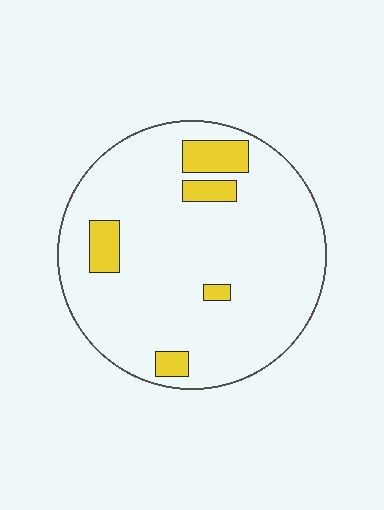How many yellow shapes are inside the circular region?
5.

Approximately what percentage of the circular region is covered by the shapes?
Approximately 10%.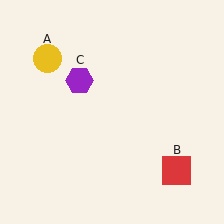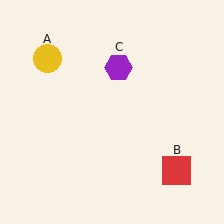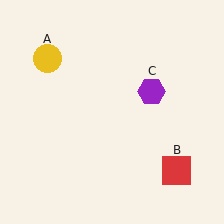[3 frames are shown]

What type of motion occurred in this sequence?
The purple hexagon (object C) rotated clockwise around the center of the scene.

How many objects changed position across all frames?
1 object changed position: purple hexagon (object C).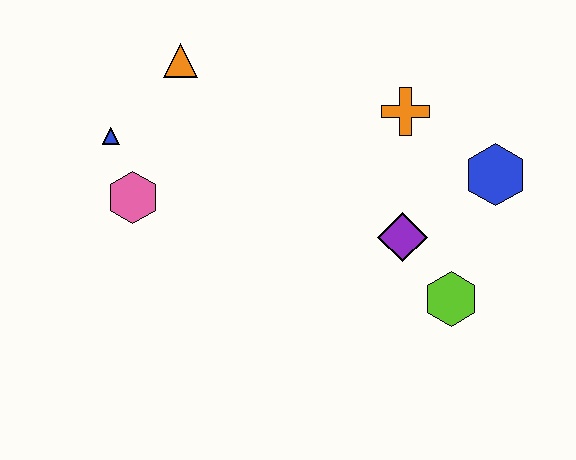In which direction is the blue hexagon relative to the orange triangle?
The blue hexagon is to the right of the orange triangle.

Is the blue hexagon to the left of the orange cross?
No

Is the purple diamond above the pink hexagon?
No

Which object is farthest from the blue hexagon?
The blue triangle is farthest from the blue hexagon.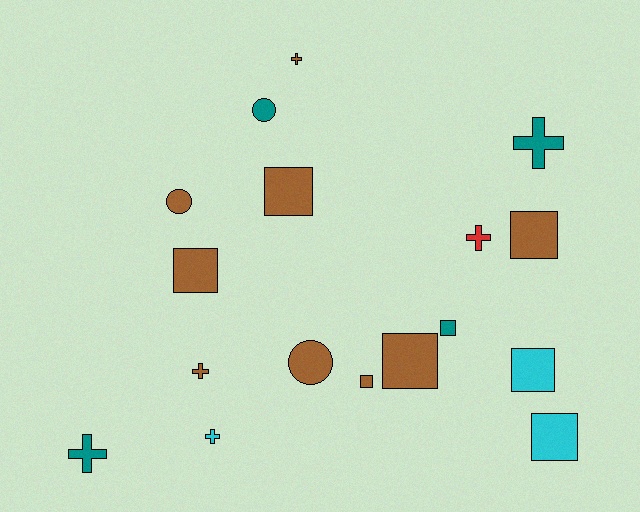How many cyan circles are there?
There are no cyan circles.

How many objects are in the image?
There are 17 objects.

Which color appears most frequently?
Brown, with 9 objects.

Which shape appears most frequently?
Square, with 8 objects.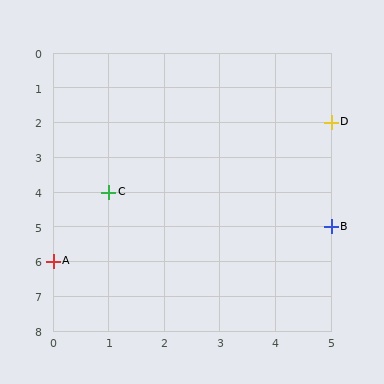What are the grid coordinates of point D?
Point D is at grid coordinates (5, 2).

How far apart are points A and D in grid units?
Points A and D are 5 columns and 4 rows apart (about 6.4 grid units diagonally).